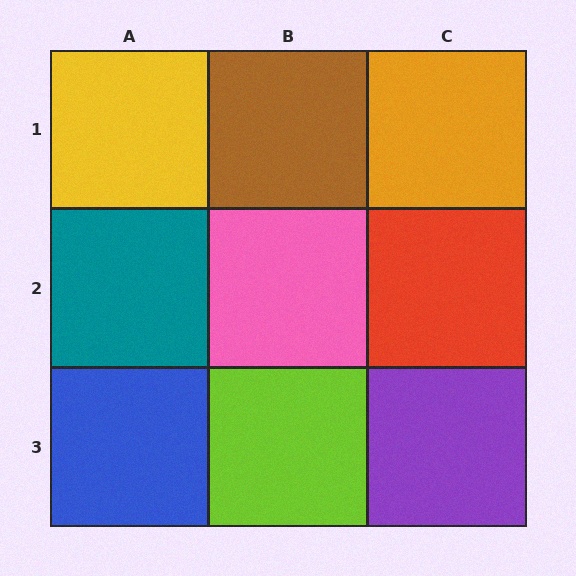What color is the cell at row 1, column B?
Brown.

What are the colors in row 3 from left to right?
Blue, lime, purple.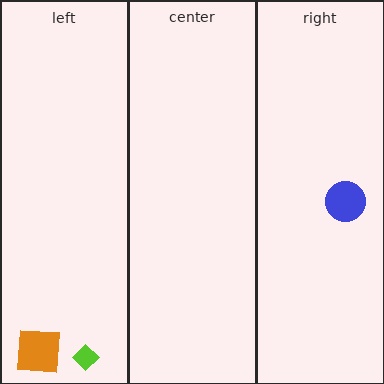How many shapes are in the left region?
2.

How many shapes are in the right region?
1.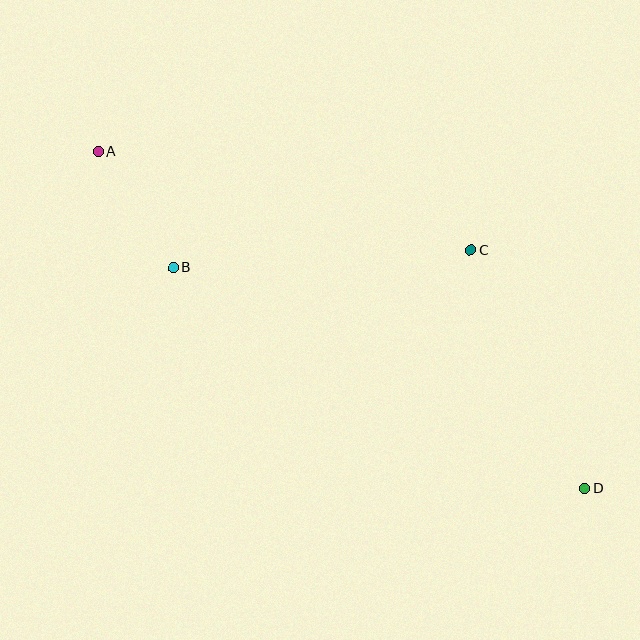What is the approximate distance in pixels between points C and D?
The distance between C and D is approximately 264 pixels.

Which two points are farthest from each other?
Points A and D are farthest from each other.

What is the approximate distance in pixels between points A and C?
The distance between A and C is approximately 385 pixels.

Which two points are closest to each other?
Points A and B are closest to each other.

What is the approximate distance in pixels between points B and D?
The distance between B and D is approximately 466 pixels.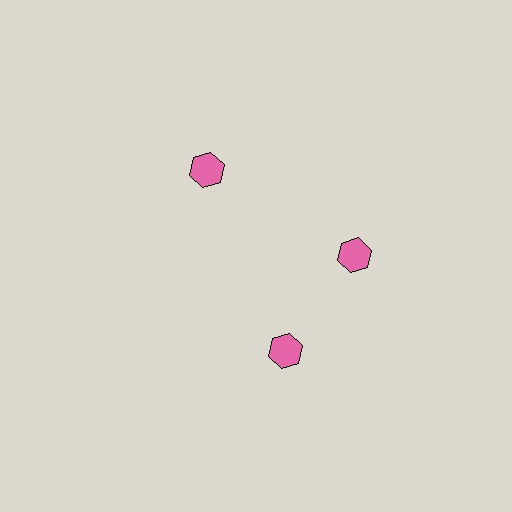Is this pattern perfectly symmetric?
No. The 3 pink hexagons are arranged in a ring, but one element near the 7 o'clock position is rotated out of alignment along the ring, breaking the 3-fold rotational symmetry.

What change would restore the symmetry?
The symmetry would be restored by rotating it back into even spacing with its neighbors so that all 3 hexagons sit at equal angles and equal distance from the center.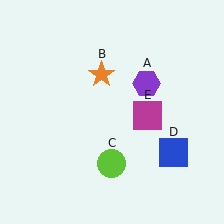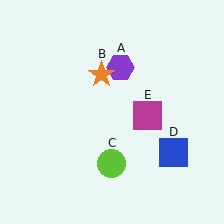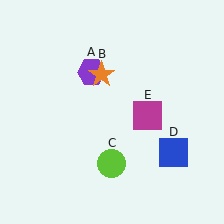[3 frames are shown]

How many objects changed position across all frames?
1 object changed position: purple hexagon (object A).